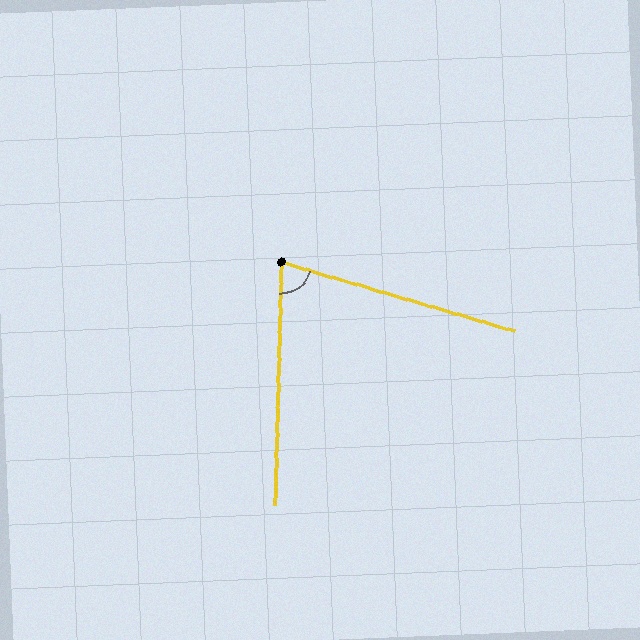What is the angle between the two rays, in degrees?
Approximately 75 degrees.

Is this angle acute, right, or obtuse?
It is acute.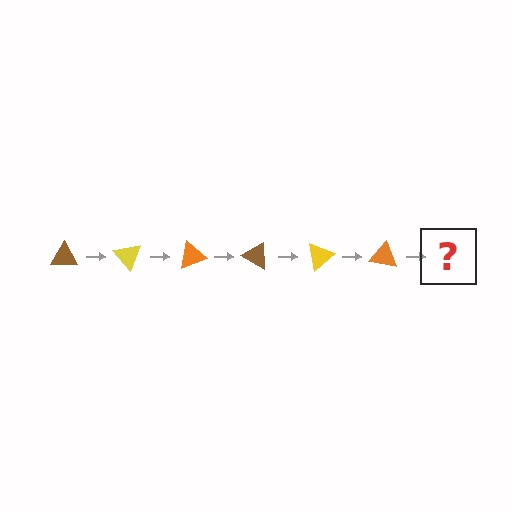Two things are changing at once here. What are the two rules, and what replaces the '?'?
The two rules are that it rotates 50 degrees each step and the color cycles through brown, yellow, and orange. The '?' should be a brown triangle, rotated 300 degrees from the start.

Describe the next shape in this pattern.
It should be a brown triangle, rotated 300 degrees from the start.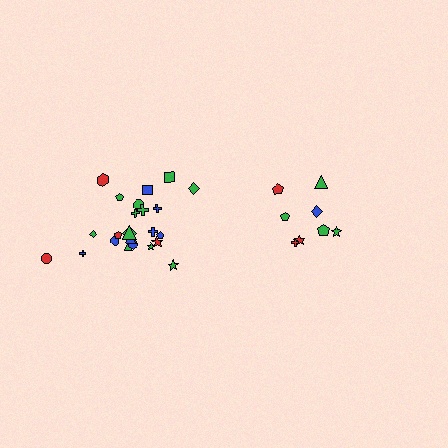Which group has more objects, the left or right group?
The left group.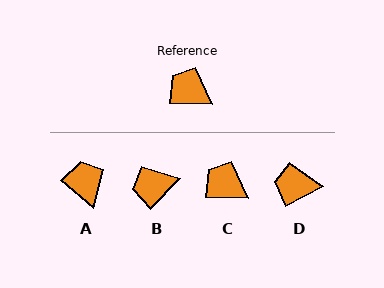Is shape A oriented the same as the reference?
No, it is off by about 39 degrees.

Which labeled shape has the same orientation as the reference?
C.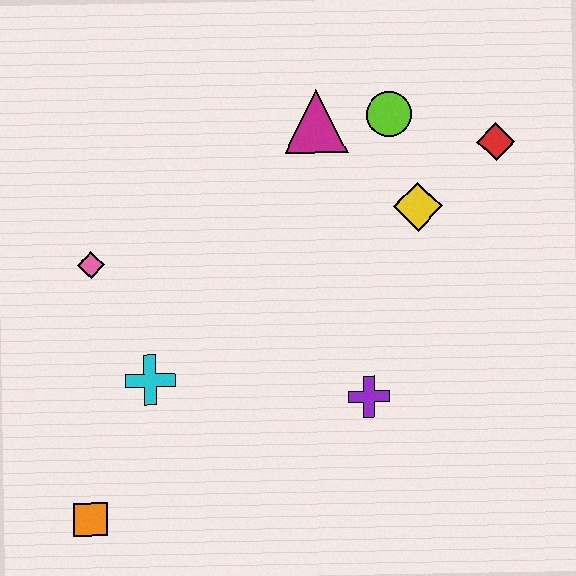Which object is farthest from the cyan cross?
The red diamond is farthest from the cyan cross.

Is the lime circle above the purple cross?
Yes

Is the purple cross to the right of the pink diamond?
Yes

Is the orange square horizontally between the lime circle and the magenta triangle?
No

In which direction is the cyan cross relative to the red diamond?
The cyan cross is to the left of the red diamond.